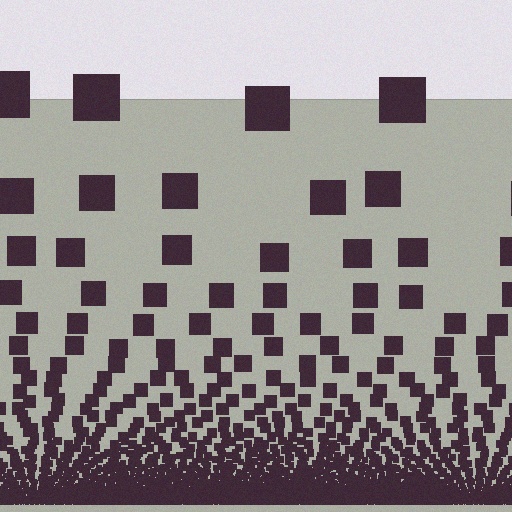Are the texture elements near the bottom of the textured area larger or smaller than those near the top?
Smaller. The gradient is inverted — elements near the bottom are smaller and denser.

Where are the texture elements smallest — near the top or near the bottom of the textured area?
Near the bottom.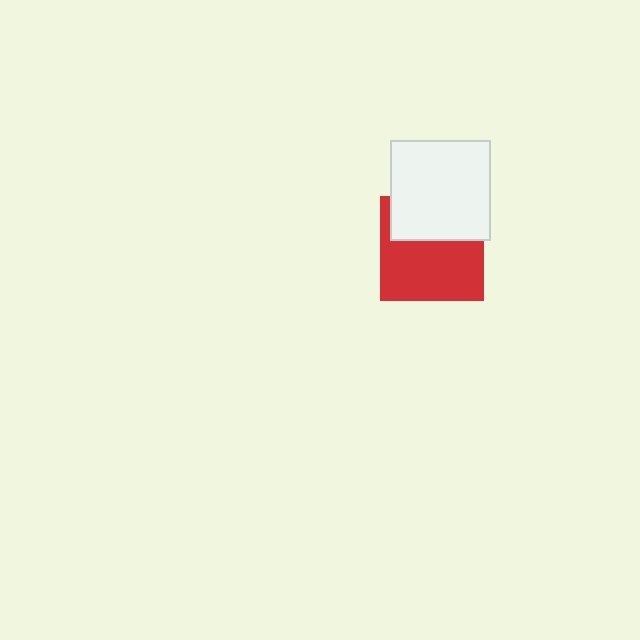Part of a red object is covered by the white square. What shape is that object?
It is a square.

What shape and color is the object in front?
The object in front is a white square.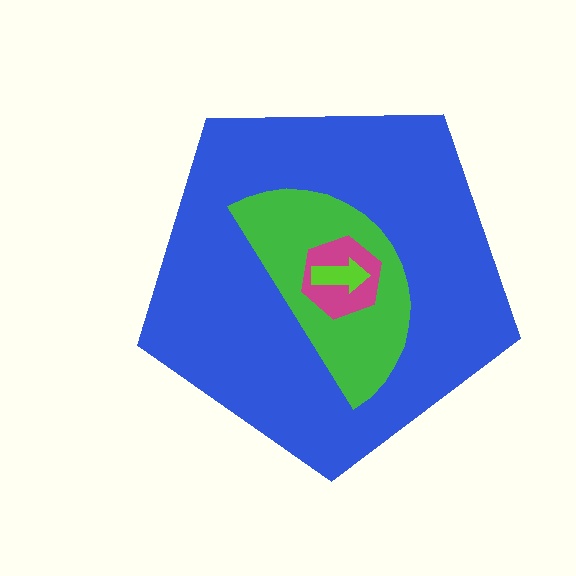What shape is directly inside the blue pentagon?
The green semicircle.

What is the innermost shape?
The lime arrow.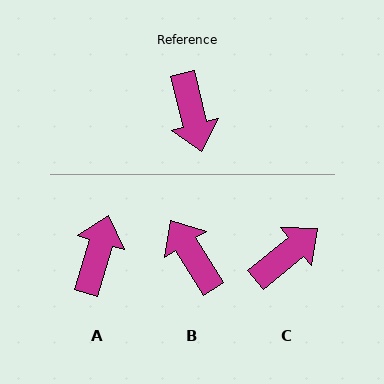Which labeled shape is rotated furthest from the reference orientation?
B, about 162 degrees away.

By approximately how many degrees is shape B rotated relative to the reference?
Approximately 162 degrees clockwise.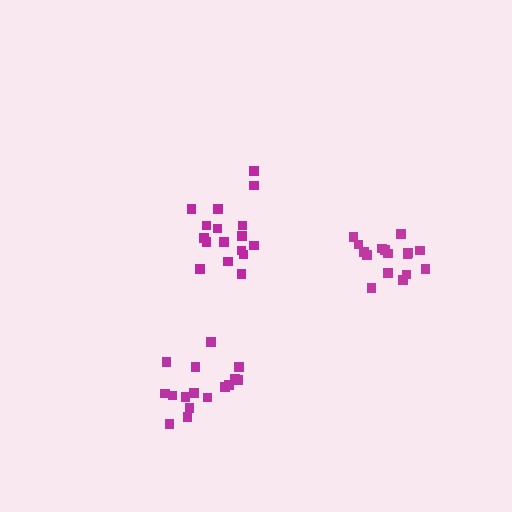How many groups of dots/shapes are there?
There are 3 groups.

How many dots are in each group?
Group 1: 17 dots, Group 2: 17 dots, Group 3: 18 dots (52 total).